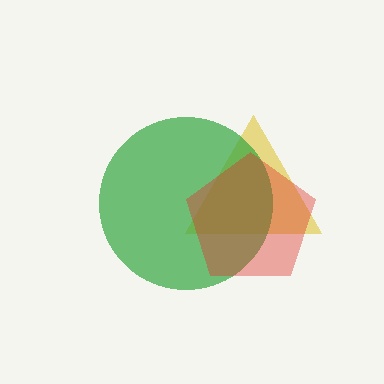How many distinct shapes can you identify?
There are 3 distinct shapes: a yellow triangle, a green circle, a red pentagon.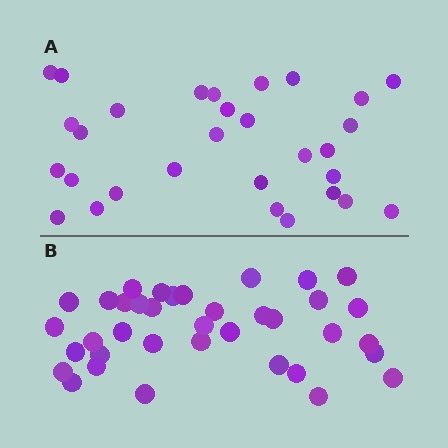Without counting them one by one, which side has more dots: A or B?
Region B (the bottom region) has more dots.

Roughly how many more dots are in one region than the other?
Region B has roughly 8 or so more dots than region A.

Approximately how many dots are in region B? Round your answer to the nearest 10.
About 40 dots. (The exact count is 37, which rounds to 40.)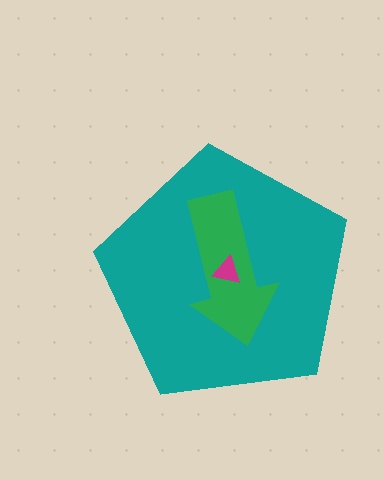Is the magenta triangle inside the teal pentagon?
Yes.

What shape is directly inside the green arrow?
The magenta triangle.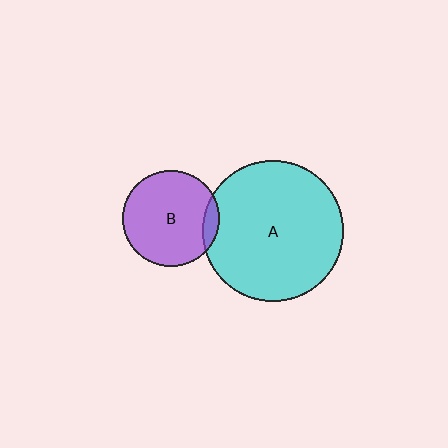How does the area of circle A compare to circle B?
Approximately 2.1 times.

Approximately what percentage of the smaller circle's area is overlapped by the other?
Approximately 10%.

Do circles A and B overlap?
Yes.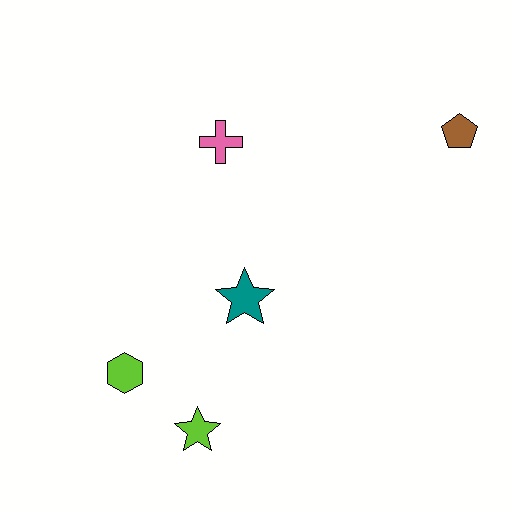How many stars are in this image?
There are 2 stars.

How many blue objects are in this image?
There are no blue objects.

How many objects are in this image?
There are 5 objects.